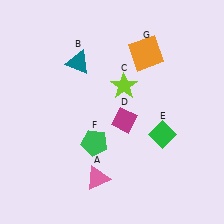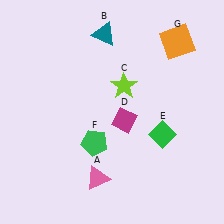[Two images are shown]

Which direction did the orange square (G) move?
The orange square (G) moved right.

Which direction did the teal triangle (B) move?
The teal triangle (B) moved up.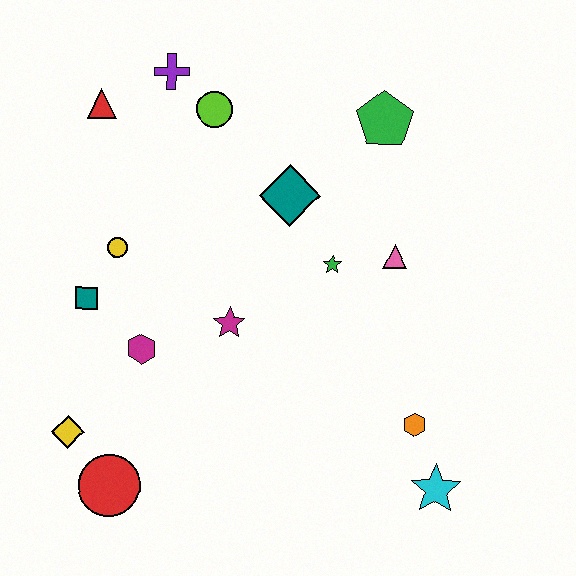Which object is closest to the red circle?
The yellow diamond is closest to the red circle.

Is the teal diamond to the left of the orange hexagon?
Yes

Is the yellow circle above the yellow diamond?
Yes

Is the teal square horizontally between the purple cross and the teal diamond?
No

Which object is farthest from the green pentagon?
The red circle is farthest from the green pentagon.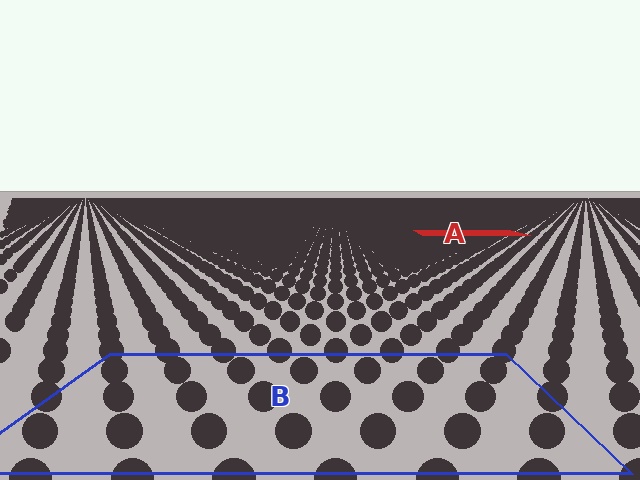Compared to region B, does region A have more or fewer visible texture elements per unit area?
Region A has more texture elements per unit area — they are packed more densely because it is farther away.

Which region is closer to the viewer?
Region B is closer. The texture elements there are larger and more spread out.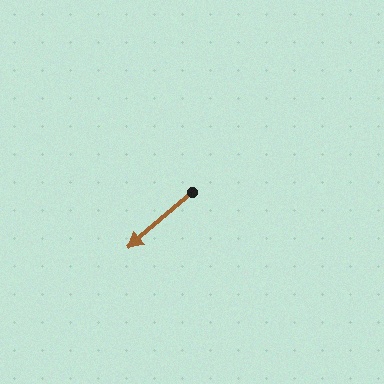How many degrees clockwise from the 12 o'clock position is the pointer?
Approximately 229 degrees.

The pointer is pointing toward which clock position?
Roughly 8 o'clock.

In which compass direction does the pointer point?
Southwest.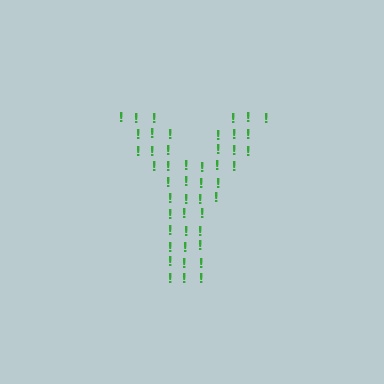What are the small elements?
The small elements are exclamation marks.